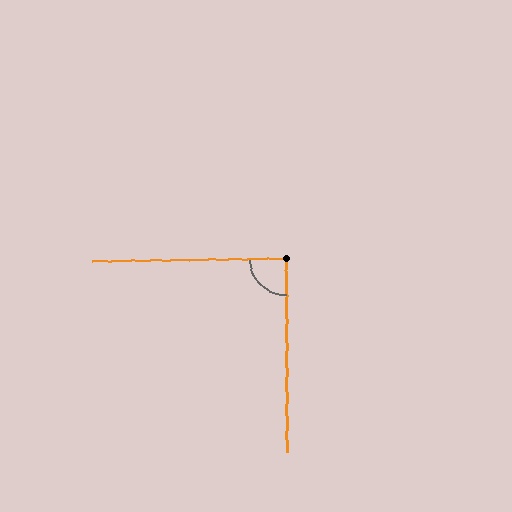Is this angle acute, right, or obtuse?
It is approximately a right angle.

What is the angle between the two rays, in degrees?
Approximately 90 degrees.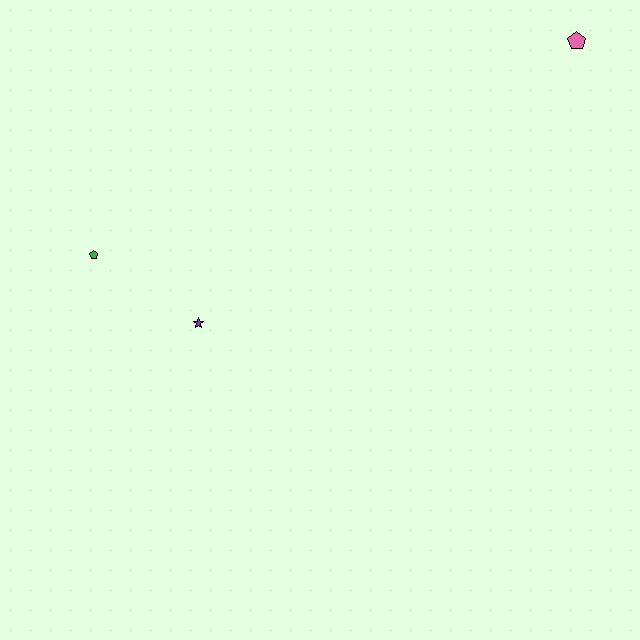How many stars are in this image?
There is 1 star.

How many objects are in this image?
There are 3 objects.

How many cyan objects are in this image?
There are no cyan objects.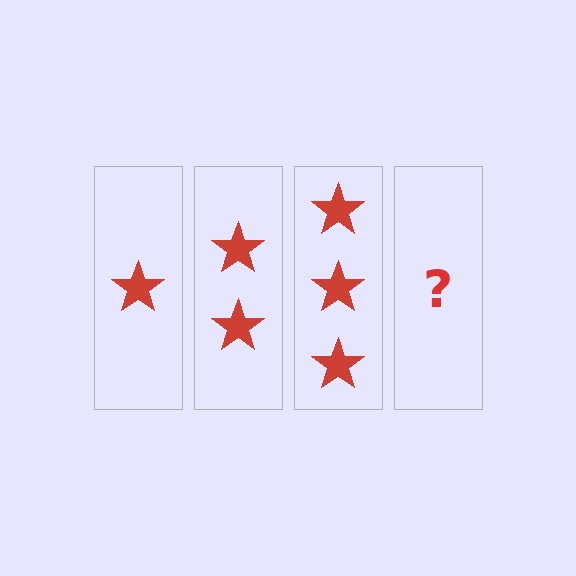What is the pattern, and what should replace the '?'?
The pattern is that each step adds one more star. The '?' should be 4 stars.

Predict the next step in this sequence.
The next step is 4 stars.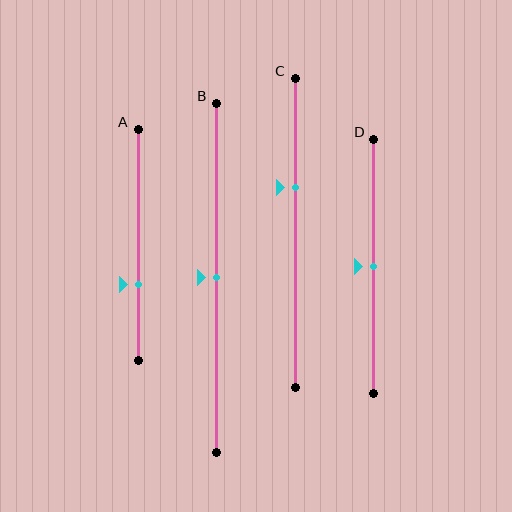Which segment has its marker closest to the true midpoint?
Segment B has its marker closest to the true midpoint.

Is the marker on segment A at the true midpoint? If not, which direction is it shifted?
No, the marker on segment A is shifted downward by about 17% of the segment length.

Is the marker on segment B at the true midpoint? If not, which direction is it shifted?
Yes, the marker on segment B is at the true midpoint.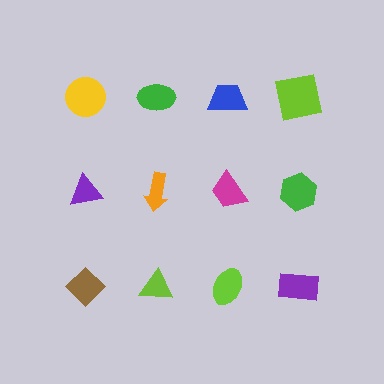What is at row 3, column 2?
A lime triangle.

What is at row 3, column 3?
A lime ellipse.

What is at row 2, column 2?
An orange arrow.